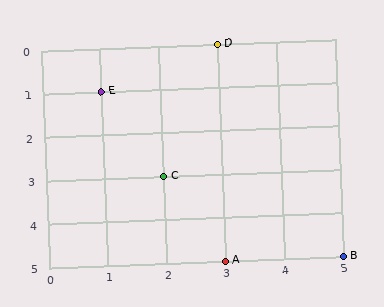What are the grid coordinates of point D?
Point D is at grid coordinates (3, 0).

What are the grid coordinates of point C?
Point C is at grid coordinates (2, 3).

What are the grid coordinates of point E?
Point E is at grid coordinates (1, 1).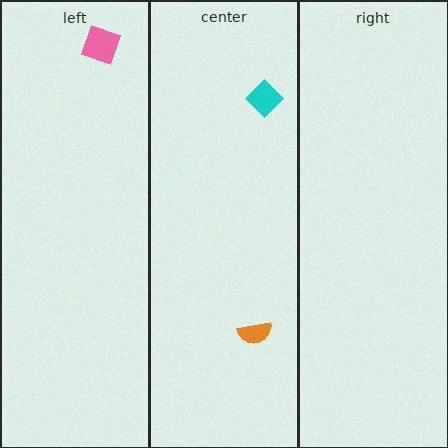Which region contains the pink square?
The left region.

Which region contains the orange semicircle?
The center region.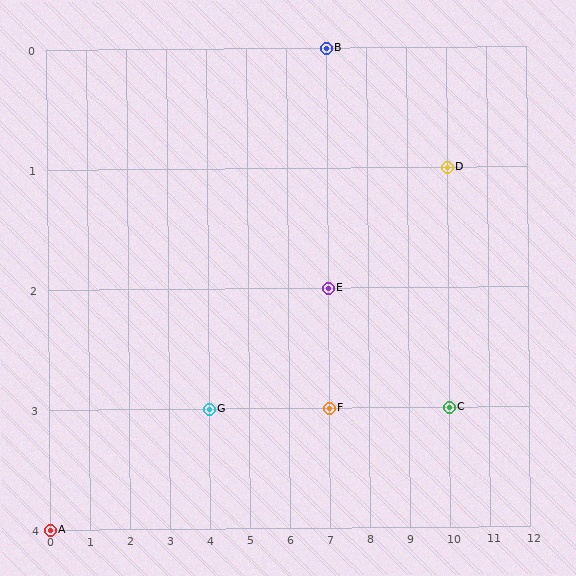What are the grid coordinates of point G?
Point G is at grid coordinates (4, 3).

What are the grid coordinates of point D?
Point D is at grid coordinates (10, 1).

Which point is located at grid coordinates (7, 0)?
Point B is at (7, 0).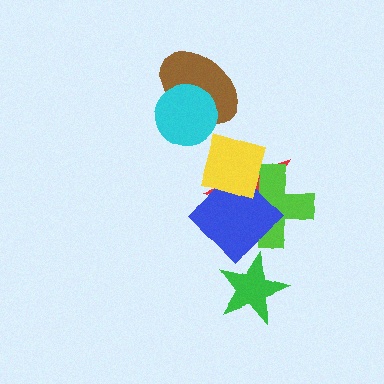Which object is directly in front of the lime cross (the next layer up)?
The blue diamond is directly in front of the lime cross.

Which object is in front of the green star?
The blue diamond is in front of the green star.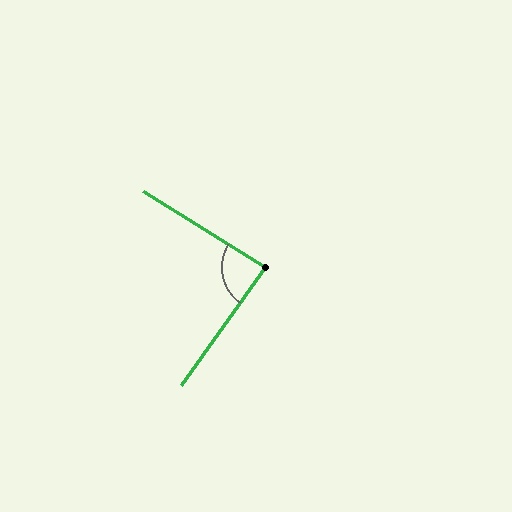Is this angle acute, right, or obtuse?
It is approximately a right angle.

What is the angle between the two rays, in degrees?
Approximately 86 degrees.